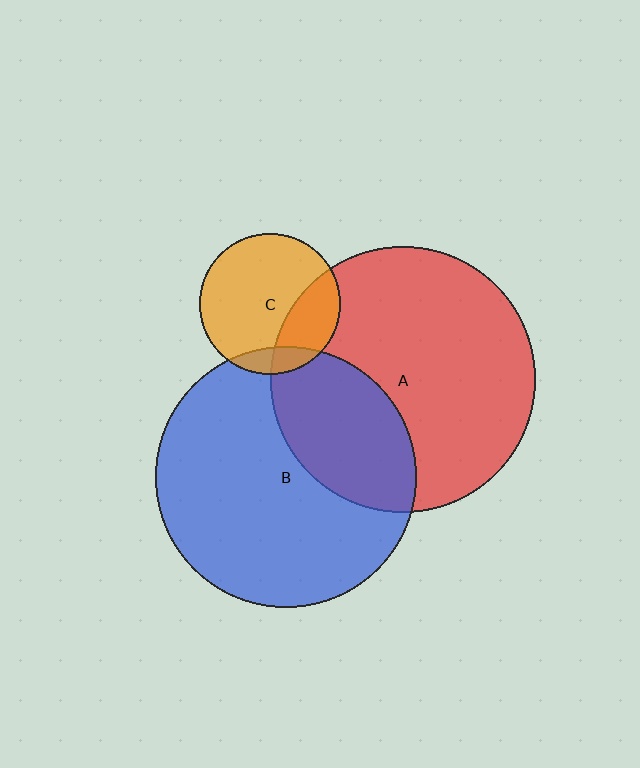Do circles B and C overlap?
Yes.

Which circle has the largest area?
Circle A (red).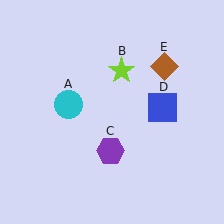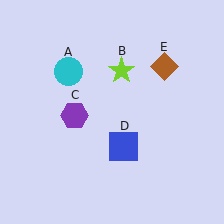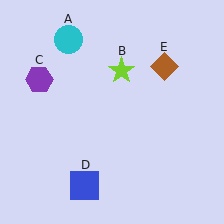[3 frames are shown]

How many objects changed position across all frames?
3 objects changed position: cyan circle (object A), purple hexagon (object C), blue square (object D).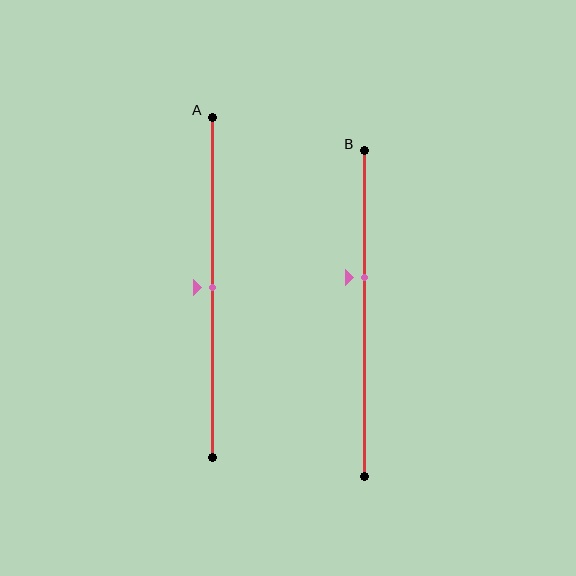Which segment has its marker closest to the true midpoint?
Segment A has its marker closest to the true midpoint.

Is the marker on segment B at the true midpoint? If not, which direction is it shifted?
No, the marker on segment B is shifted upward by about 11% of the segment length.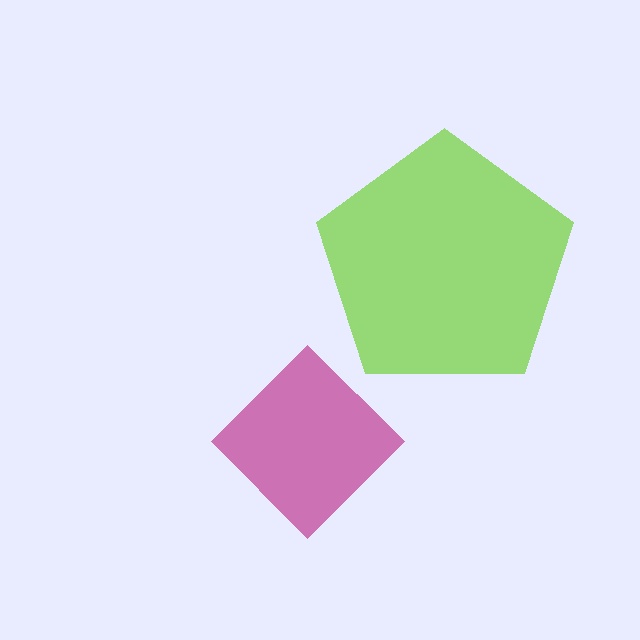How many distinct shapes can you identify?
There are 2 distinct shapes: a magenta diamond, a lime pentagon.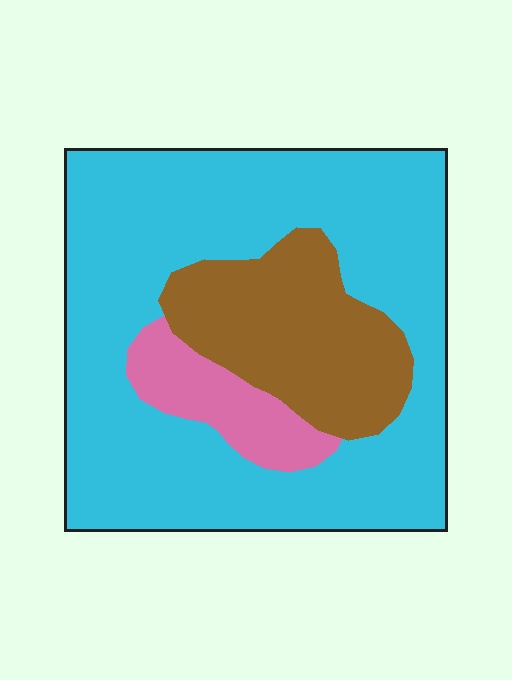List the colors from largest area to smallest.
From largest to smallest: cyan, brown, pink.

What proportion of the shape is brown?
Brown covers around 20% of the shape.